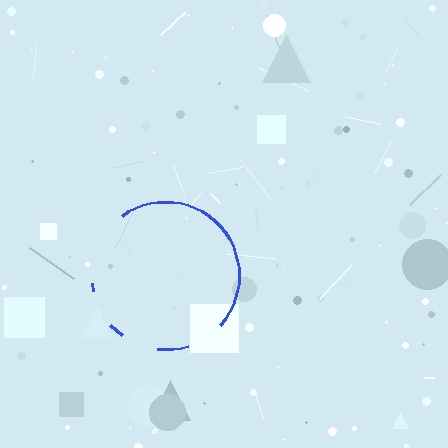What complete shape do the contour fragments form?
The contour fragments form a circle.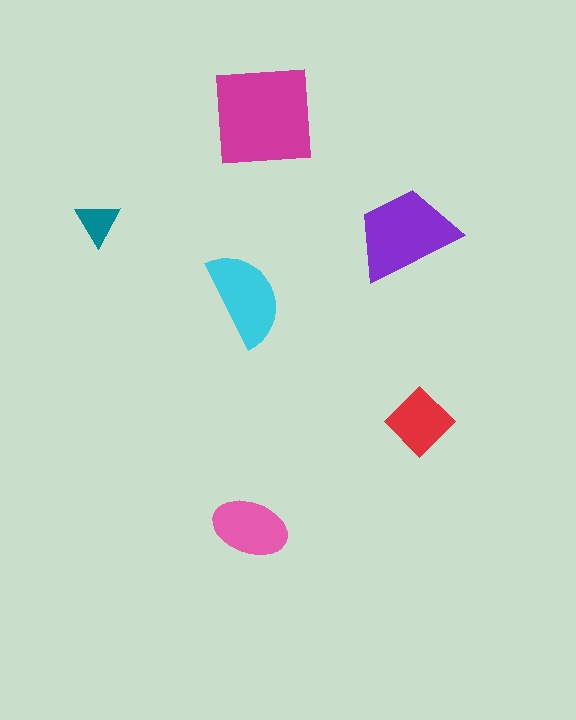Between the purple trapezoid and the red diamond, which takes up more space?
The purple trapezoid.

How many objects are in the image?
There are 6 objects in the image.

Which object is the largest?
The magenta square.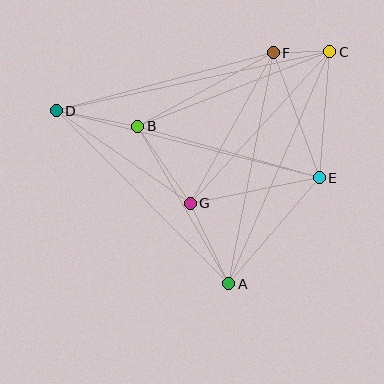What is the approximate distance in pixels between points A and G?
The distance between A and G is approximately 89 pixels.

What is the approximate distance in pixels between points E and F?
The distance between E and F is approximately 133 pixels.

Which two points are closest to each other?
Points C and F are closest to each other.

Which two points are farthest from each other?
Points C and D are farthest from each other.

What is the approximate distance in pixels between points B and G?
The distance between B and G is approximately 93 pixels.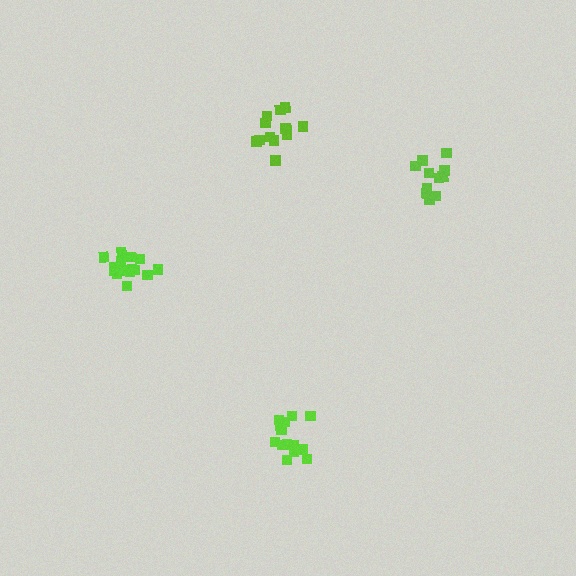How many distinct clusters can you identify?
There are 4 distinct clusters.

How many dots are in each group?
Group 1: 13 dots, Group 2: 15 dots, Group 3: 16 dots, Group 4: 12 dots (56 total).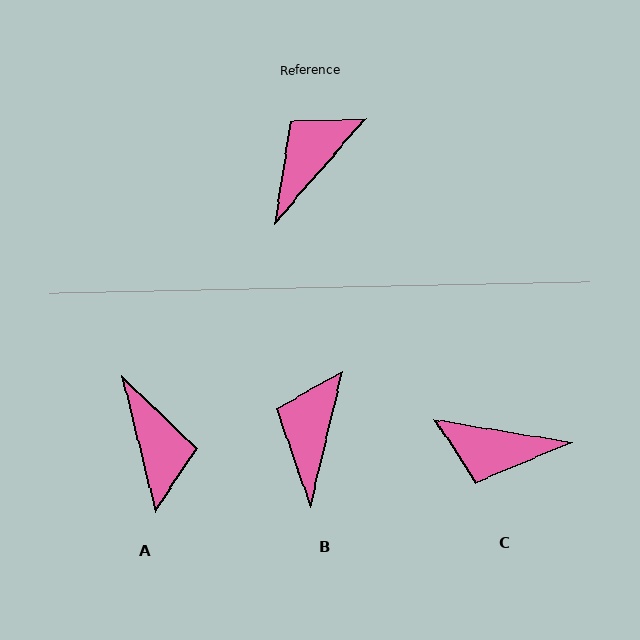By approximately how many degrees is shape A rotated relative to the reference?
Approximately 126 degrees clockwise.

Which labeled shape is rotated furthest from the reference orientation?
A, about 126 degrees away.